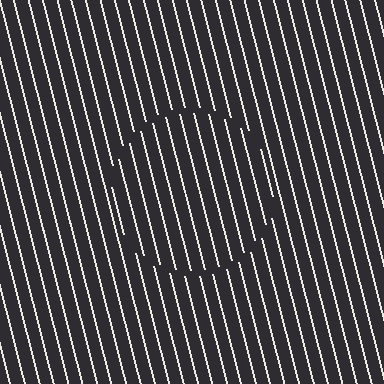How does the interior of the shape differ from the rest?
The interior of the shape contains the same grating, shifted by half a period — the contour is defined by the phase discontinuity where line-ends from the inner and outer gratings abut.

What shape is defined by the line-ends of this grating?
An illusory circle. The interior of the shape contains the same grating, shifted by half a period — the contour is defined by the phase discontinuity where line-ends from the inner and outer gratings abut.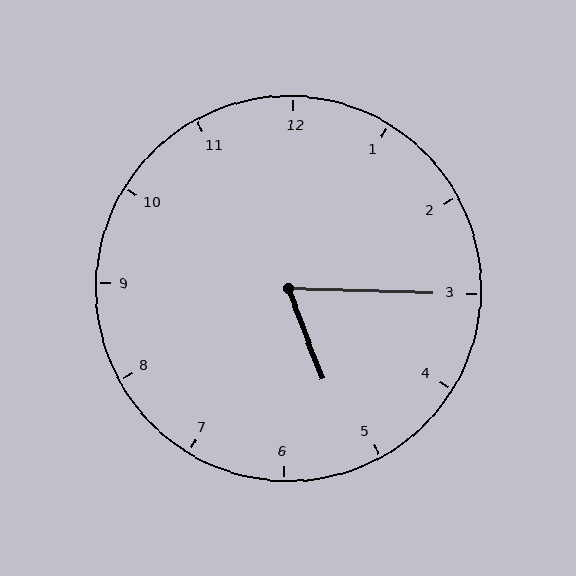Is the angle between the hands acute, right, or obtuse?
It is acute.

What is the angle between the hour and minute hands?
Approximately 68 degrees.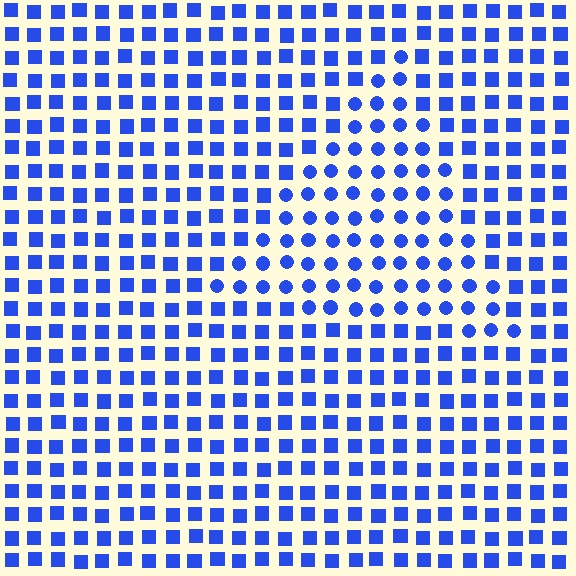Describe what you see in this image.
The image is filled with small blue elements arranged in a uniform grid. A triangle-shaped region contains circles, while the surrounding area contains squares. The boundary is defined purely by the change in element shape.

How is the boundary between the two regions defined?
The boundary is defined by a change in element shape: circles inside vs. squares outside. All elements share the same color and spacing.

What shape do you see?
I see a triangle.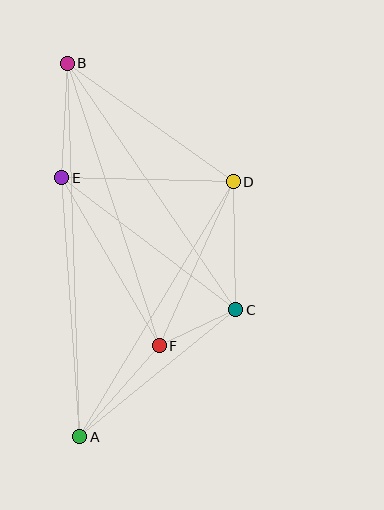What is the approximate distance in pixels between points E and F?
The distance between E and F is approximately 194 pixels.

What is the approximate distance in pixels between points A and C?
The distance between A and C is approximately 201 pixels.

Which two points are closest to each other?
Points C and F are closest to each other.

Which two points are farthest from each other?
Points A and B are farthest from each other.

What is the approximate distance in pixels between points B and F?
The distance between B and F is approximately 297 pixels.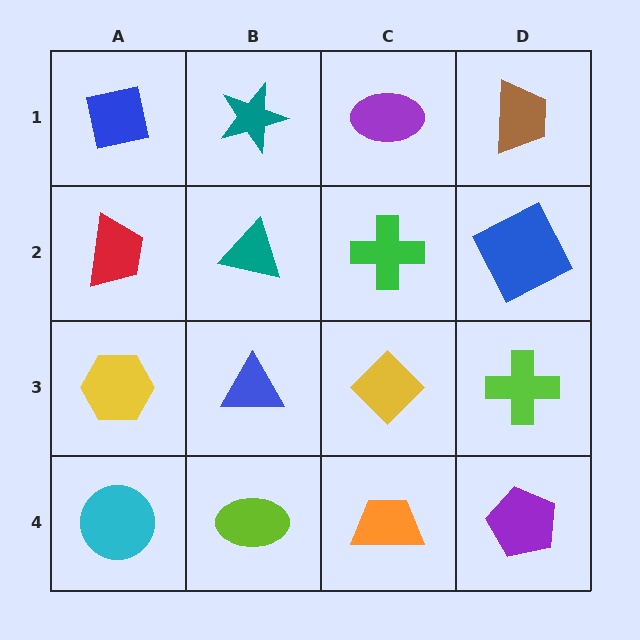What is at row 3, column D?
A lime cross.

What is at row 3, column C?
A yellow diamond.